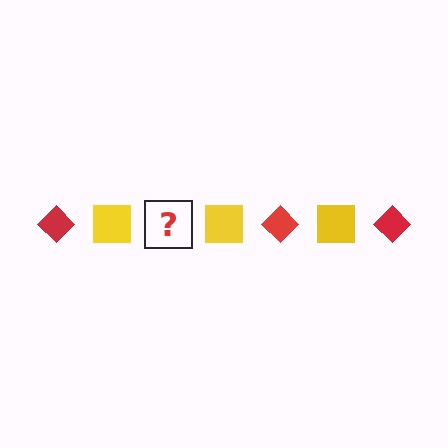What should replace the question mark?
The question mark should be replaced with a red diamond.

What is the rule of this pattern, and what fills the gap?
The rule is that the pattern alternates between red diamond and yellow square. The gap should be filled with a red diamond.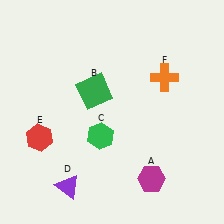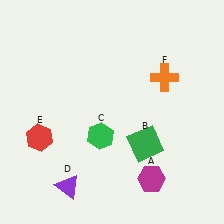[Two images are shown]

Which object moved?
The green square (B) moved down.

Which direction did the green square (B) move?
The green square (B) moved down.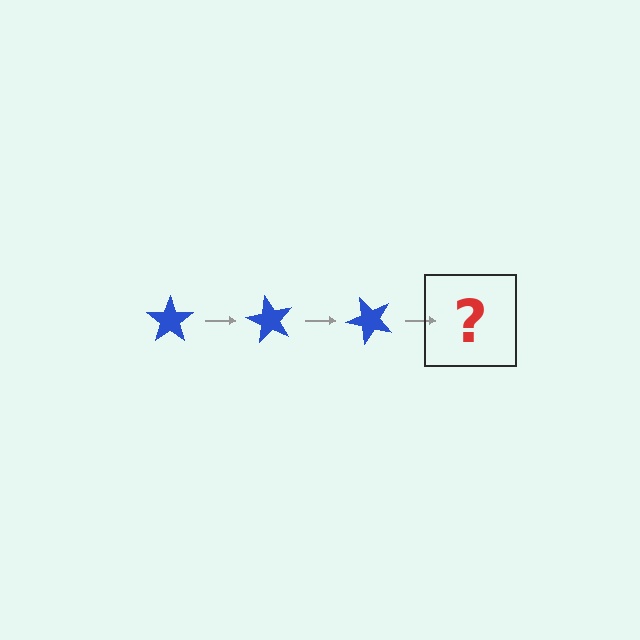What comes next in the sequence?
The next element should be a blue star rotated 180 degrees.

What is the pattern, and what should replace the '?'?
The pattern is that the star rotates 60 degrees each step. The '?' should be a blue star rotated 180 degrees.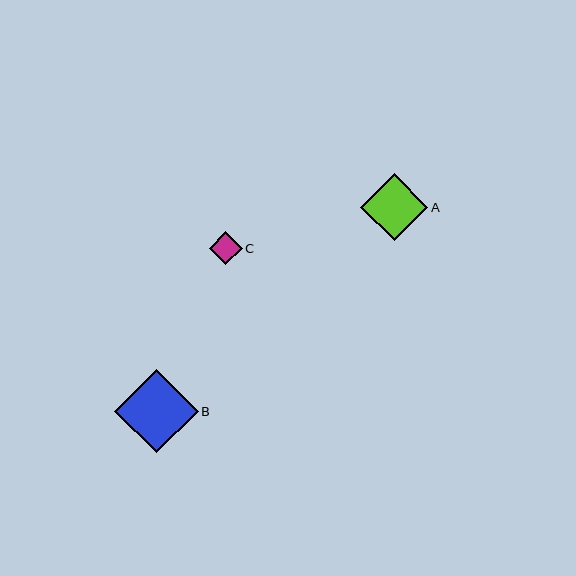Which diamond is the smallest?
Diamond C is the smallest with a size of approximately 32 pixels.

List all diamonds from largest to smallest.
From largest to smallest: B, A, C.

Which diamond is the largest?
Diamond B is the largest with a size of approximately 84 pixels.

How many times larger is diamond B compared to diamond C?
Diamond B is approximately 2.6 times the size of diamond C.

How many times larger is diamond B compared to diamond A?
Diamond B is approximately 1.3 times the size of diamond A.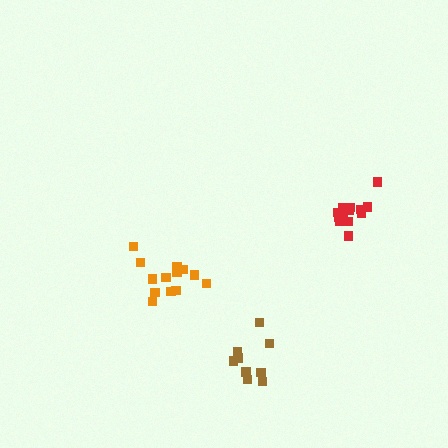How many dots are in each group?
Group 1: 10 dots, Group 2: 14 dots, Group 3: 13 dots (37 total).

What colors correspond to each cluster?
The clusters are colored: brown, red, orange.